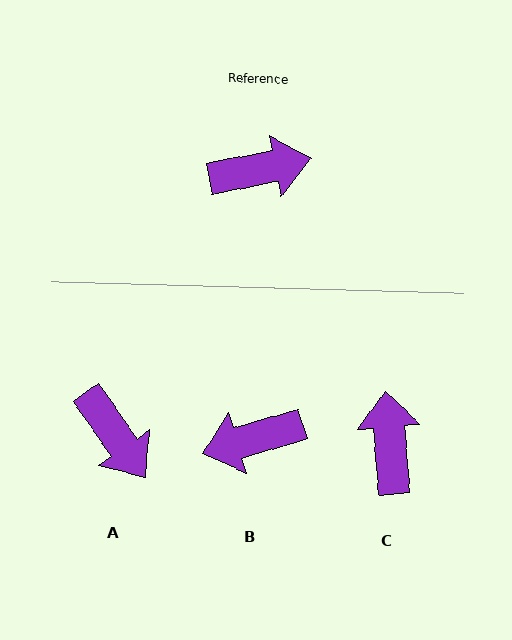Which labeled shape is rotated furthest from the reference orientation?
B, about 175 degrees away.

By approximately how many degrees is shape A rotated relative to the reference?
Approximately 66 degrees clockwise.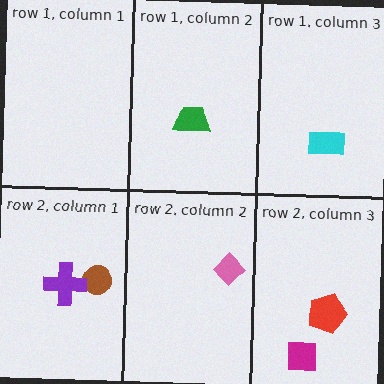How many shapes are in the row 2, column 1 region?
2.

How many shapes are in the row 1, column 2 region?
1.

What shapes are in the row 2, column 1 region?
The brown circle, the purple cross.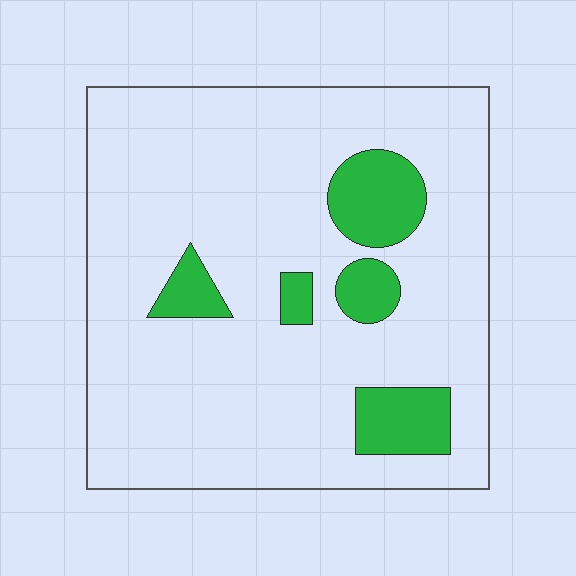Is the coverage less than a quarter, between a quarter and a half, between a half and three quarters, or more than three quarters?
Less than a quarter.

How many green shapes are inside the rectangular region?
5.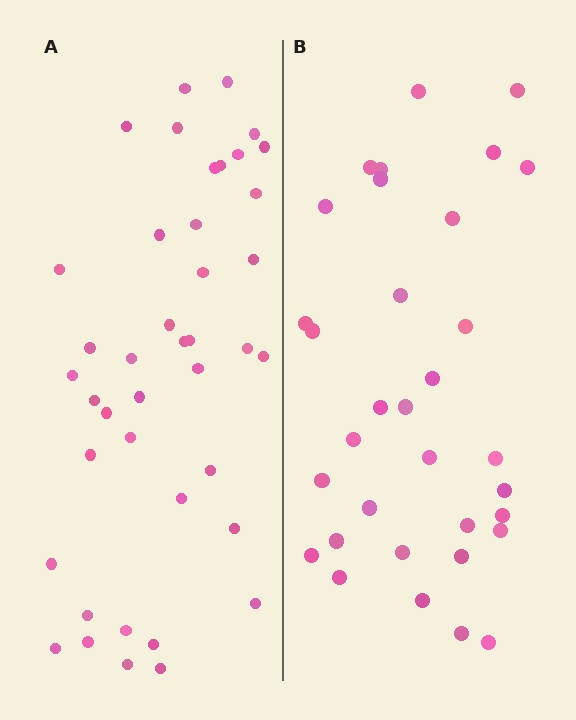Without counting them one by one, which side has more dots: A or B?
Region A (the left region) has more dots.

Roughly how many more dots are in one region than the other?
Region A has roughly 8 or so more dots than region B.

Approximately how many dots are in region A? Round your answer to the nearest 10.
About 40 dots. (The exact count is 41, which rounds to 40.)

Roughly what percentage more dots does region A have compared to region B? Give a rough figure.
About 25% more.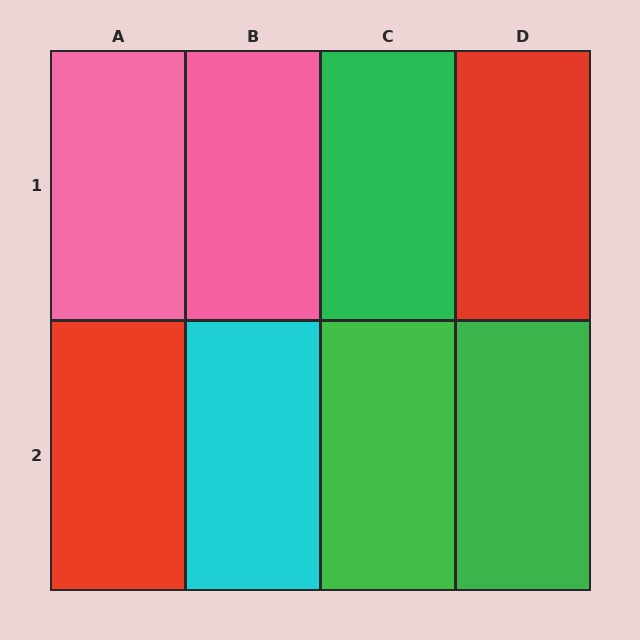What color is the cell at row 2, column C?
Green.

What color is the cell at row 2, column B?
Cyan.